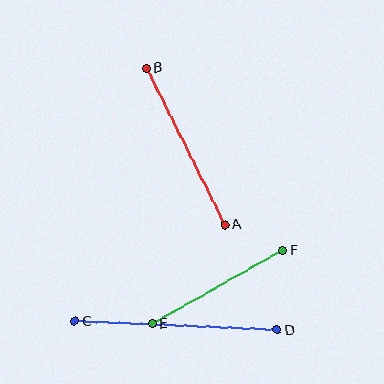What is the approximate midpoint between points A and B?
The midpoint is at approximately (186, 146) pixels.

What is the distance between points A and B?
The distance is approximately 175 pixels.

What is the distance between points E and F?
The distance is approximately 149 pixels.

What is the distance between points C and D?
The distance is approximately 203 pixels.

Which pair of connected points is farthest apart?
Points C and D are farthest apart.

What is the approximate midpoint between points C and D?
The midpoint is at approximately (176, 326) pixels.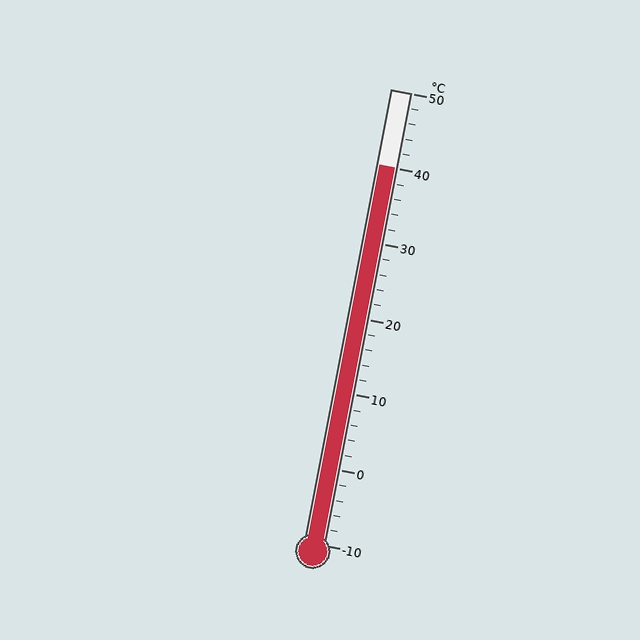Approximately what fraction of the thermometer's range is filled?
The thermometer is filled to approximately 85% of its range.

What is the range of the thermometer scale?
The thermometer scale ranges from -10°C to 50°C.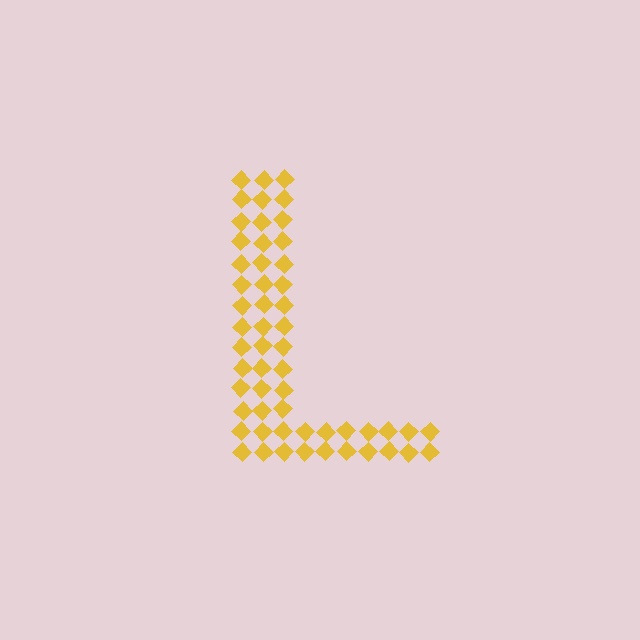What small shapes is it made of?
It is made of small diamonds.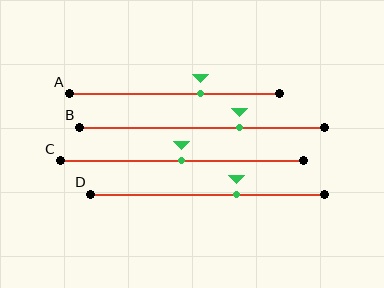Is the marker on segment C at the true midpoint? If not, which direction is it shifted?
Yes, the marker on segment C is at the true midpoint.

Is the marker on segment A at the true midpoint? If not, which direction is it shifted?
No, the marker on segment A is shifted to the right by about 12% of the segment length.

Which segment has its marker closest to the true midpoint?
Segment C has its marker closest to the true midpoint.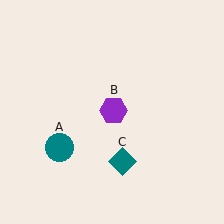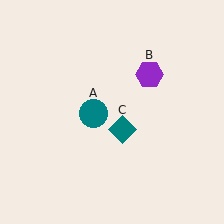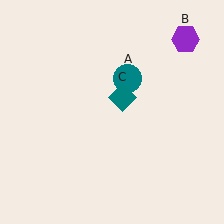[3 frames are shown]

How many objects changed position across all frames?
3 objects changed position: teal circle (object A), purple hexagon (object B), teal diamond (object C).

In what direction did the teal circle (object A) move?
The teal circle (object A) moved up and to the right.